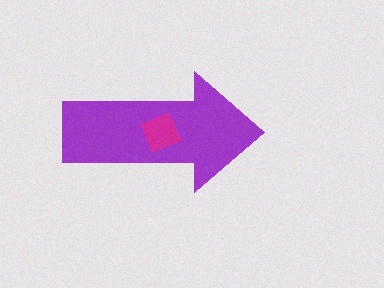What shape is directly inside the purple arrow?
The magenta diamond.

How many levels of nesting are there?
2.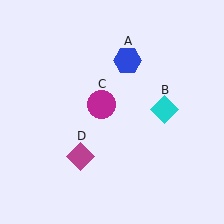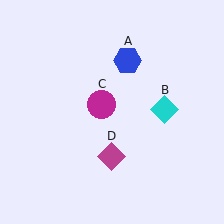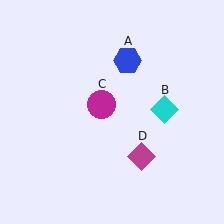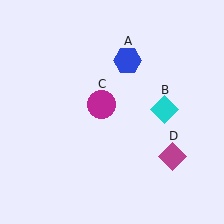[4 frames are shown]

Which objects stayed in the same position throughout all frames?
Blue hexagon (object A) and cyan diamond (object B) and magenta circle (object C) remained stationary.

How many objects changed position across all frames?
1 object changed position: magenta diamond (object D).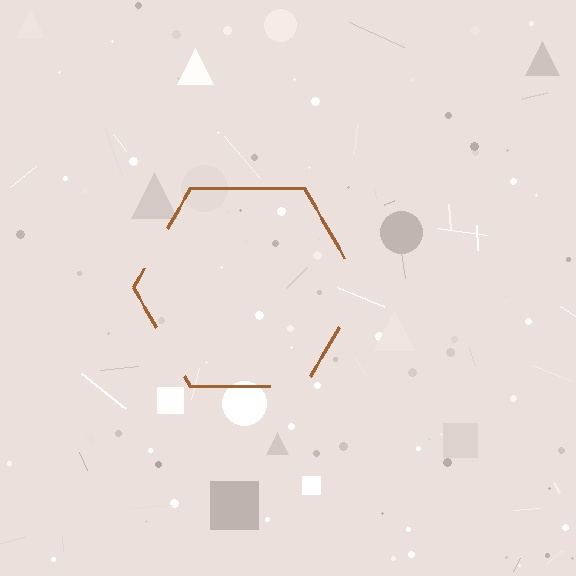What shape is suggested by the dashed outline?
The dashed outline suggests a hexagon.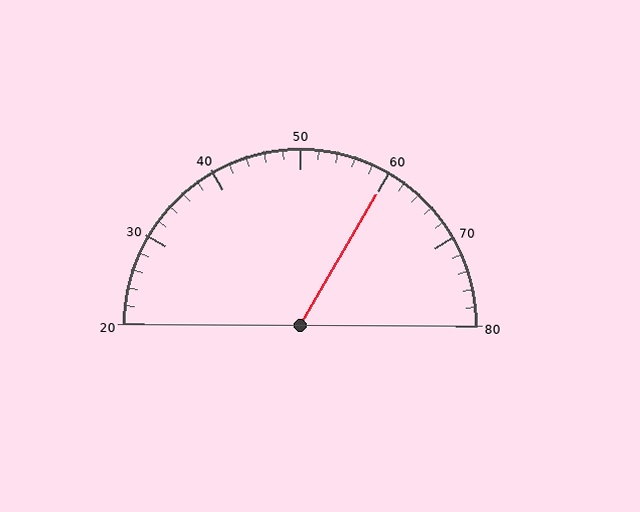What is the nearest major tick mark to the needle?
The nearest major tick mark is 60.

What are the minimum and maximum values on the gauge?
The gauge ranges from 20 to 80.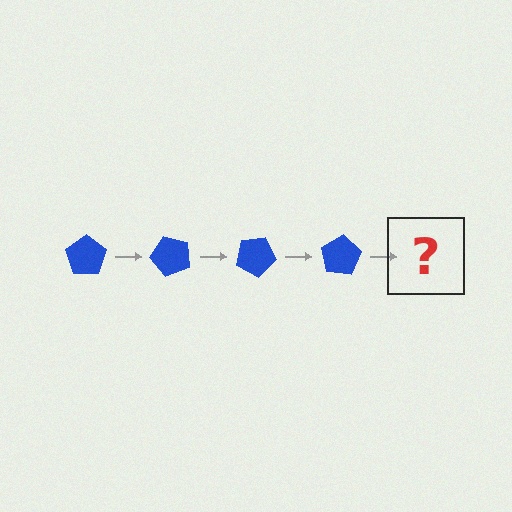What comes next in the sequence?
The next element should be a blue pentagon rotated 200 degrees.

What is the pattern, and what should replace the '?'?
The pattern is that the pentagon rotates 50 degrees each step. The '?' should be a blue pentagon rotated 200 degrees.